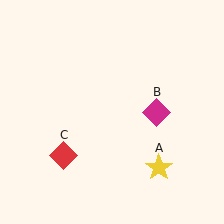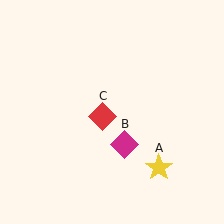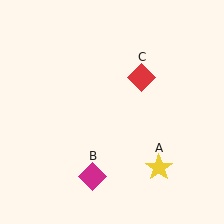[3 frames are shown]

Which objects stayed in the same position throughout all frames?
Yellow star (object A) remained stationary.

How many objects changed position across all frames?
2 objects changed position: magenta diamond (object B), red diamond (object C).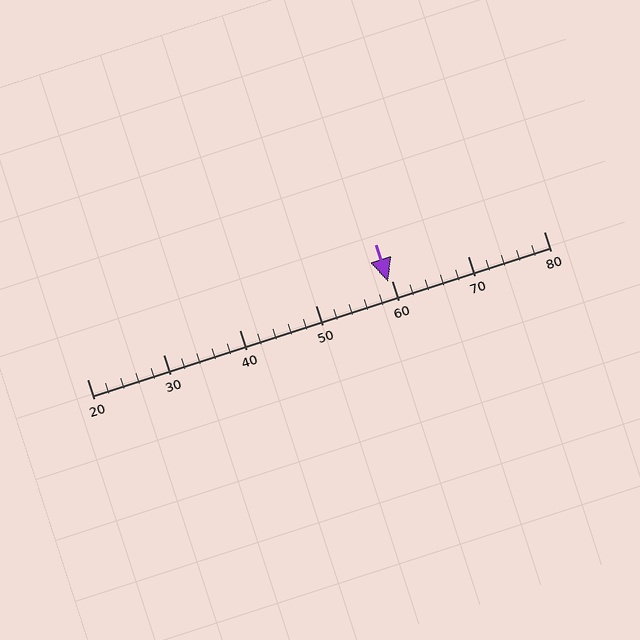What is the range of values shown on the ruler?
The ruler shows values from 20 to 80.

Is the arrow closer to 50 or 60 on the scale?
The arrow is closer to 60.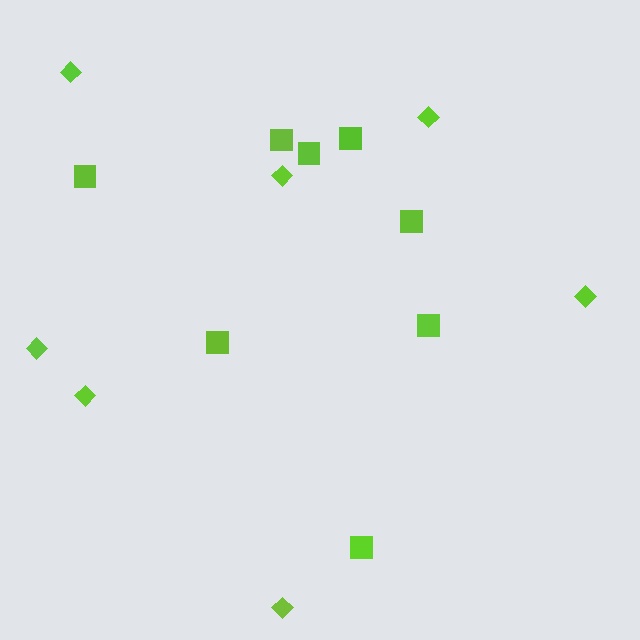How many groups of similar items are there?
There are 2 groups: one group of squares (8) and one group of diamonds (7).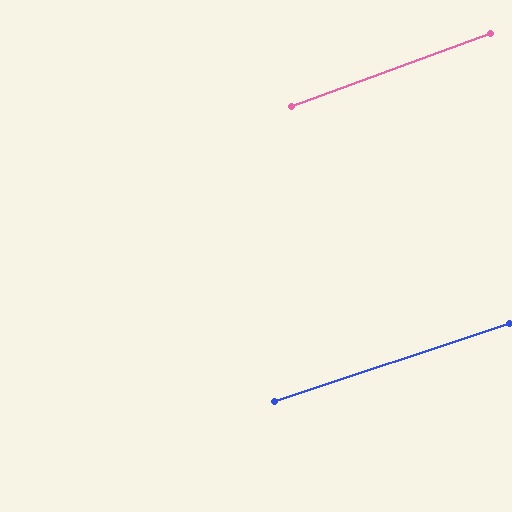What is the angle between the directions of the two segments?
Approximately 2 degrees.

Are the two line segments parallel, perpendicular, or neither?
Parallel — their directions differ by only 1.6°.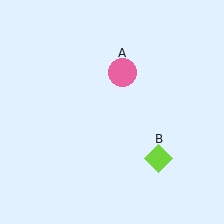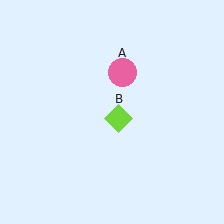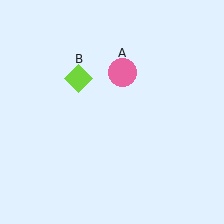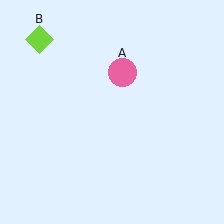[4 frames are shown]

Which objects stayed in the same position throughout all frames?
Pink circle (object A) remained stationary.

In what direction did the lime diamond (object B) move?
The lime diamond (object B) moved up and to the left.